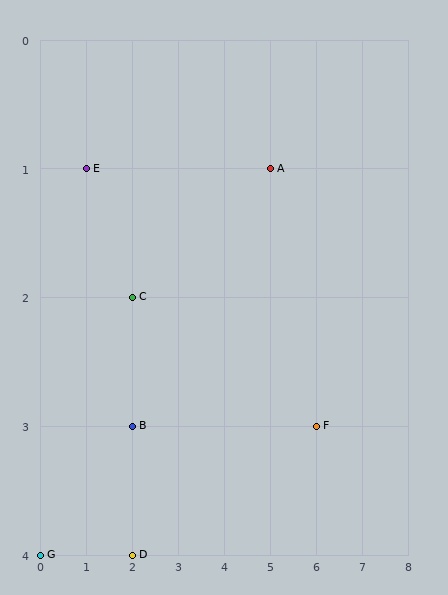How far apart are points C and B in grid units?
Points C and B are 1 row apart.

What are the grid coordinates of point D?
Point D is at grid coordinates (2, 4).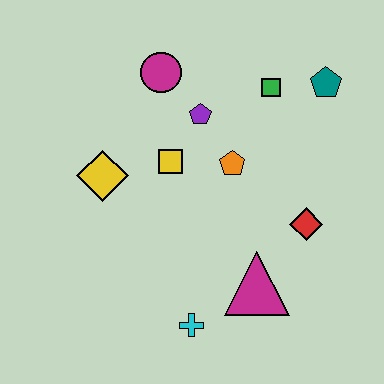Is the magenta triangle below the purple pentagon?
Yes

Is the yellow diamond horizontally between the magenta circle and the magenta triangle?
No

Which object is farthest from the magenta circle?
The cyan cross is farthest from the magenta circle.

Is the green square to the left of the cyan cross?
No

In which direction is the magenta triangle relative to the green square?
The magenta triangle is below the green square.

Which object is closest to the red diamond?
The magenta triangle is closest to the red diamond.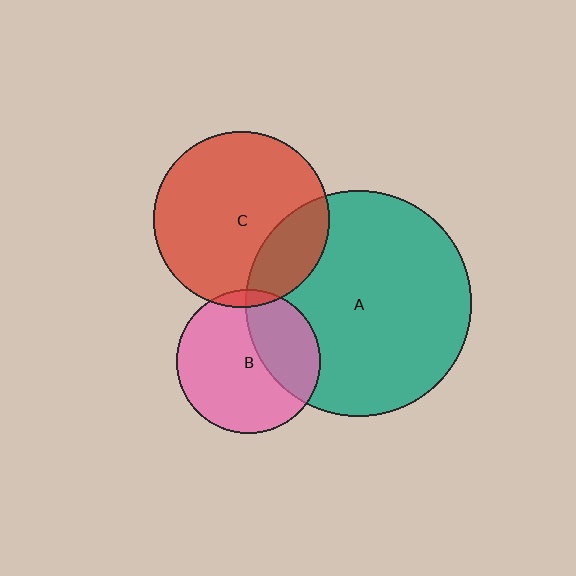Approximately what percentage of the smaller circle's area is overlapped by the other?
Approximately 35%.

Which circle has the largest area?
Circle A (teal).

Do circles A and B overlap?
Yes.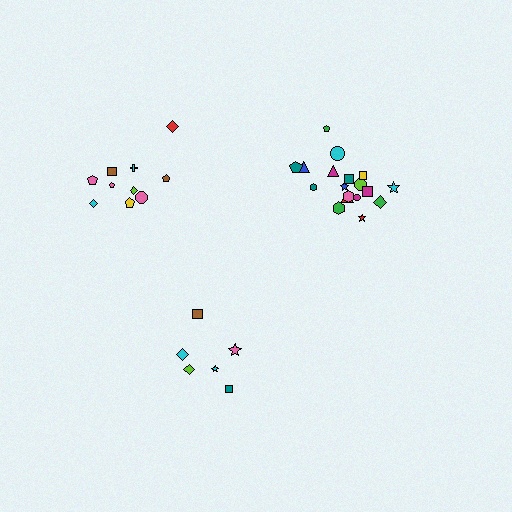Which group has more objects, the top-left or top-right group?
The top-right group.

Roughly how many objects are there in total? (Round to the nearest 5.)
Roughly 35 objects in total.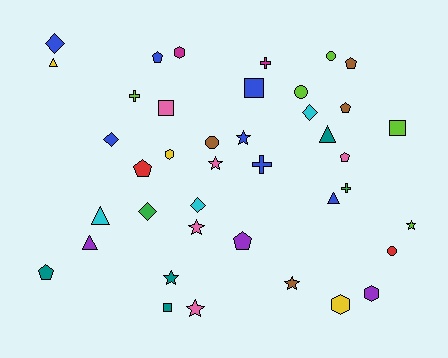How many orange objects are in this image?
There are no orange objects.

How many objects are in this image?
There are 40 objects.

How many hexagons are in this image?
There are 4 hexagons.